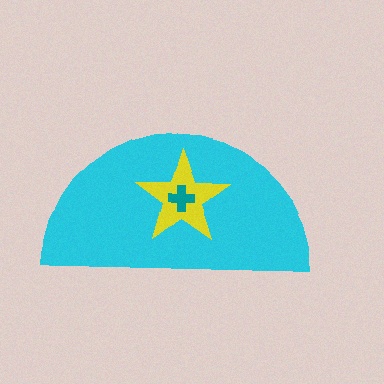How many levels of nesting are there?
3.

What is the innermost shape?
The teal cross.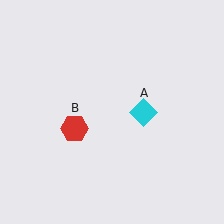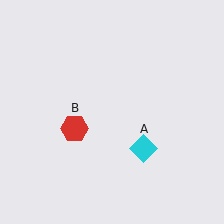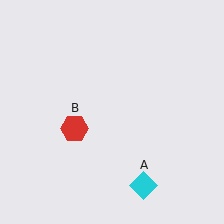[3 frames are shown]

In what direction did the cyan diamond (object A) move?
The cyan diamond (object A) moved down.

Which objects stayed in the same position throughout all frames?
Red hexagon (object B) remained stationary.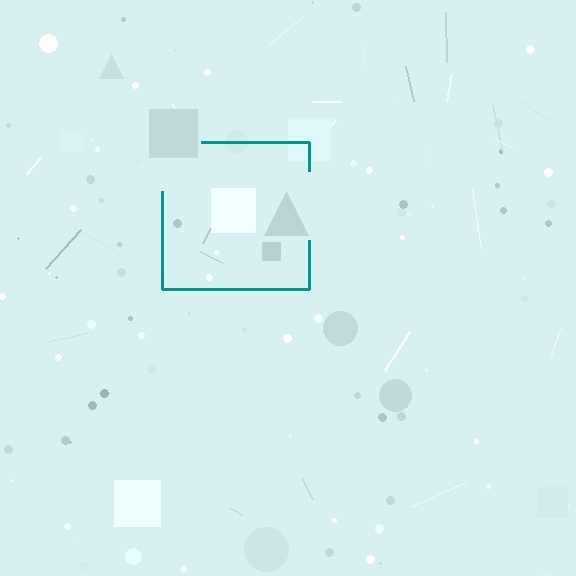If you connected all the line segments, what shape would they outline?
They would outline a square.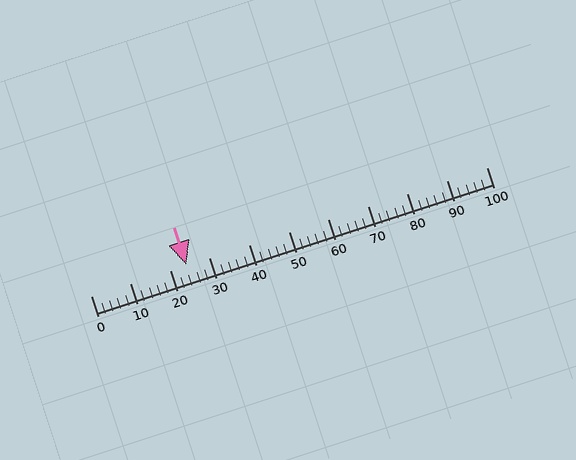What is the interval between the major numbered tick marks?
The major tick marks are spaced 10 units apart.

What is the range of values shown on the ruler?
The ruler shows values from 0 to 100.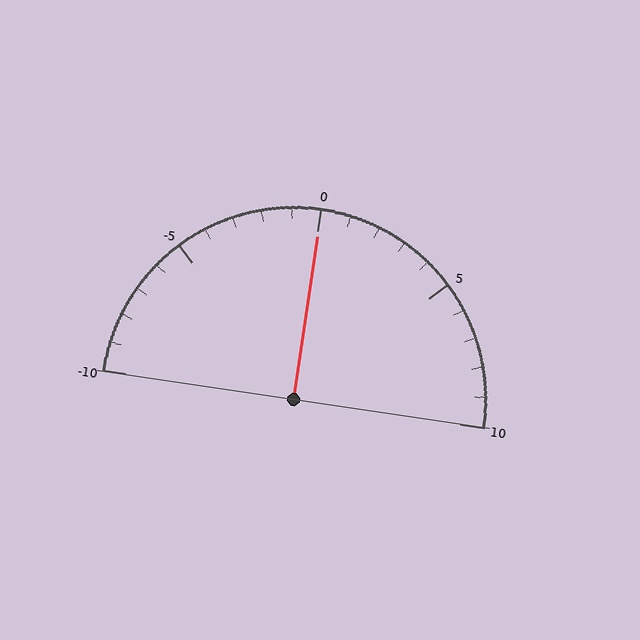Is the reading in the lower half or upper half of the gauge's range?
The reading is in the upper half of the range (-10 to 10).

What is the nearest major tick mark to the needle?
The nearest major tick mark is 0.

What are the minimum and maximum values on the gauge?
The gauge ranges from -10 to 10.